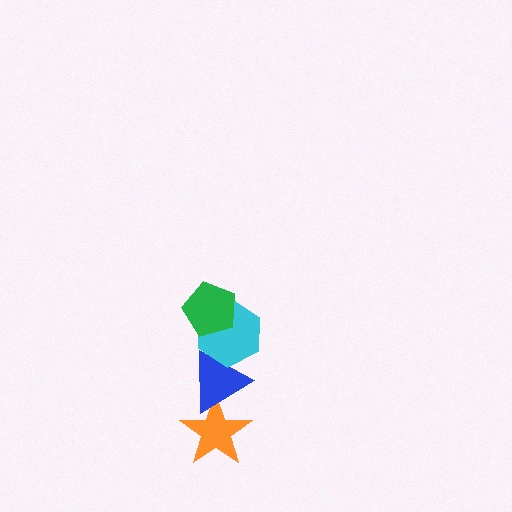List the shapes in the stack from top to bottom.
From top to bottom: the green pentagon, the cyan hexagon, the blue triangle, the orange star.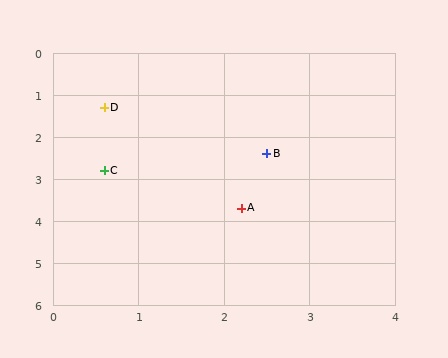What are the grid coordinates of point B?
Point B is at approximately (2.5, 2.4).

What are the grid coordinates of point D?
Point D is at approximately (0.6, 1.3).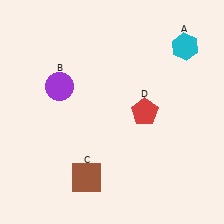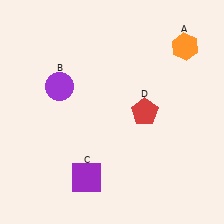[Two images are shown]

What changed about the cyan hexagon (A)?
In Image 1, A is cyan. In Image 2, it changed to orange.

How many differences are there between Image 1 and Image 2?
There are 2 differences between the two images.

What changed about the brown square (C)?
In Image 1, C is brown. In Image 2, it changed to purple.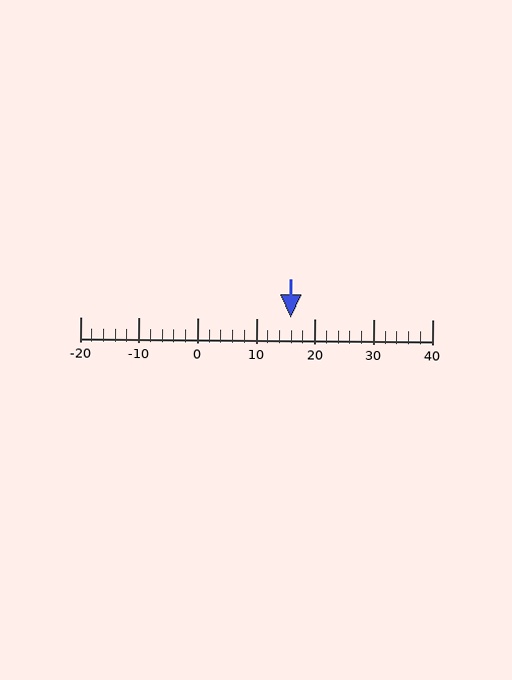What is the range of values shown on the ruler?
The ruler shows values from -20 to 40.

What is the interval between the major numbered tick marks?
The major tick marks are spaced 10 units apart.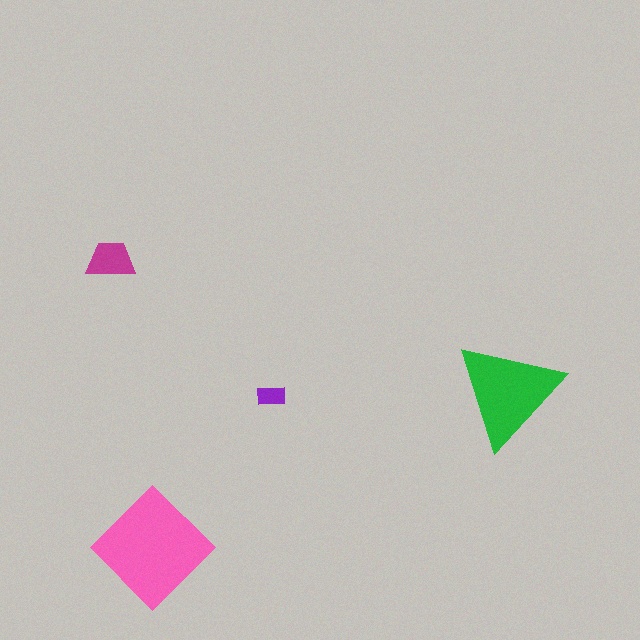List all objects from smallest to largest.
The purple rectangle, the magenta trapezoid, the green triangle, the pink diamond.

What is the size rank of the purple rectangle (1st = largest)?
4th.